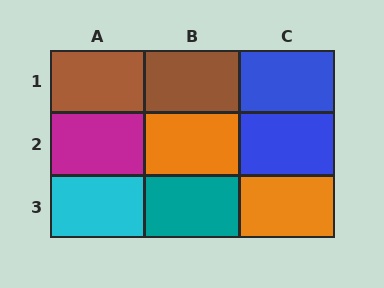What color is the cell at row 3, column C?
Orange.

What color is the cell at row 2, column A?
Magenta.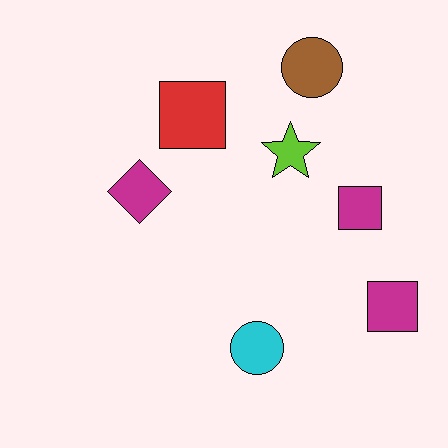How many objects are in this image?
There are 7 objects.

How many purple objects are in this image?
There are no purple objects.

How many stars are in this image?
There is 1 star.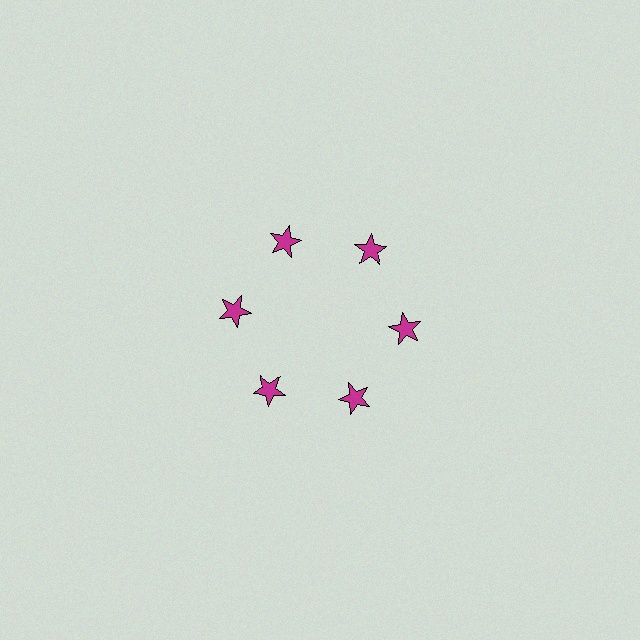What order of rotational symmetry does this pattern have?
This pattern has 6-fold rotational symmetry.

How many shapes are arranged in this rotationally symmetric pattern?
There are 6 shapes, arranged in 6 groups of 1.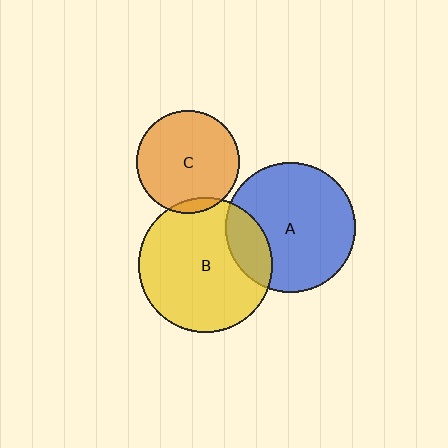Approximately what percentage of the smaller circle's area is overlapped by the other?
Approximately 5%.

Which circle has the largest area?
Circle B (yellow).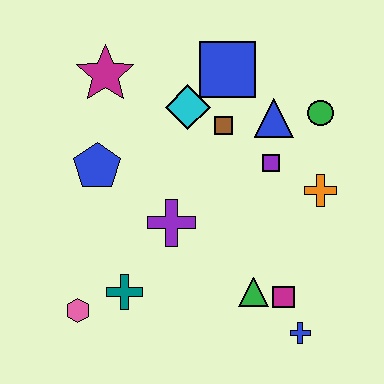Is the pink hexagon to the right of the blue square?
No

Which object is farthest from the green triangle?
The magenta star is farthest from the green triangle.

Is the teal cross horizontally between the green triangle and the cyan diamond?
No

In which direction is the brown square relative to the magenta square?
The brown square is above the magenta square.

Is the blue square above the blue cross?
Yes